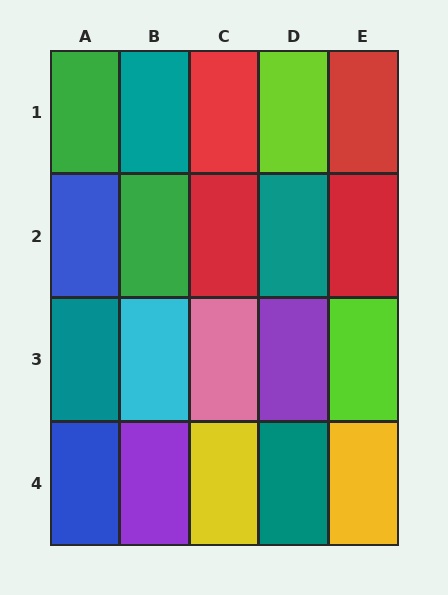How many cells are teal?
4 cells are teal.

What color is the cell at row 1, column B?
Teal.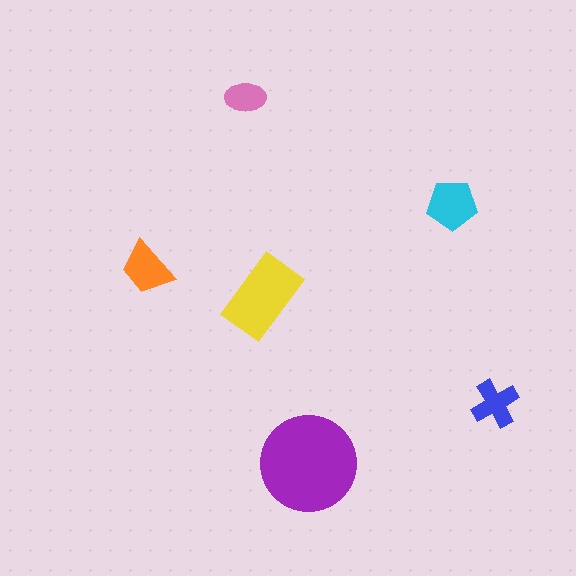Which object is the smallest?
The pink ellipse.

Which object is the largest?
The purple circle.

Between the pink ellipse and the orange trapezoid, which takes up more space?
The orange trapezoid.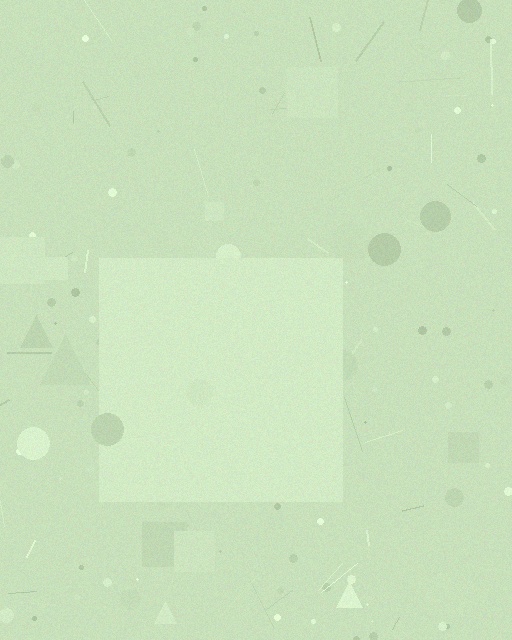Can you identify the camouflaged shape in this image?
The camouflaged shape is a square.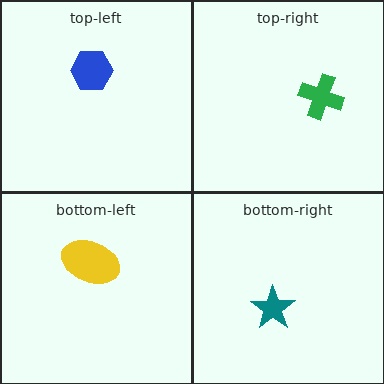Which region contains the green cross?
The top-right region.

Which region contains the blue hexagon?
The top-left region.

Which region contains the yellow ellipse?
The bottom-left region.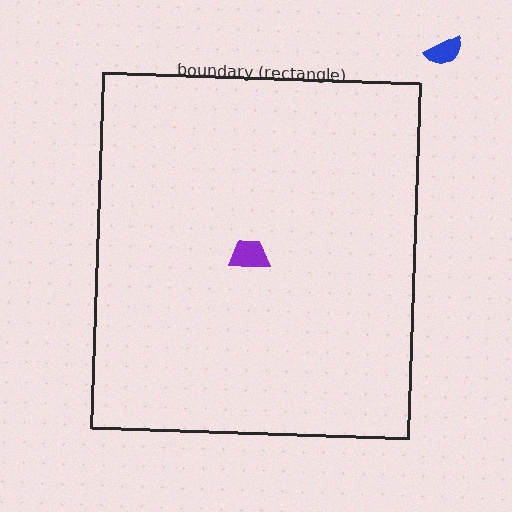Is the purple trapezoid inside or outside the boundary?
Inside.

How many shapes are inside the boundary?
1 inside, 1 outside.